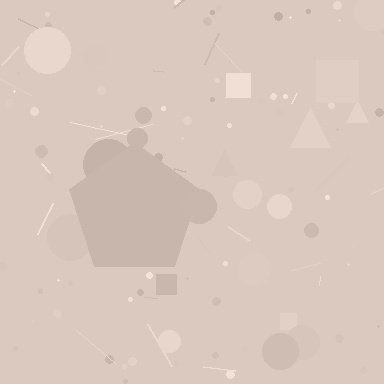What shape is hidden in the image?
A pentagon is hidden in the image.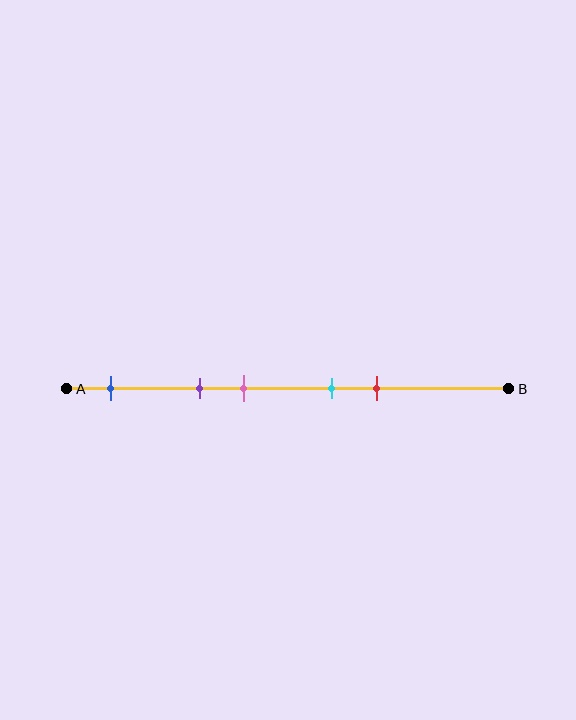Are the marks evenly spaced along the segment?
No, the marks are not evenly spaced.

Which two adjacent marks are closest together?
The cyan and red marks are the closest adjacent pair.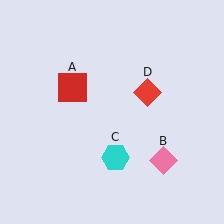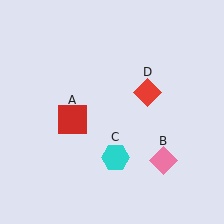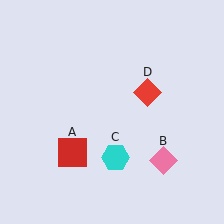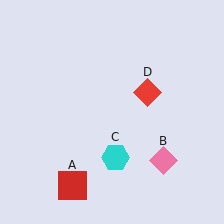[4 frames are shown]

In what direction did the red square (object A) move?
The red square (object A) moved down.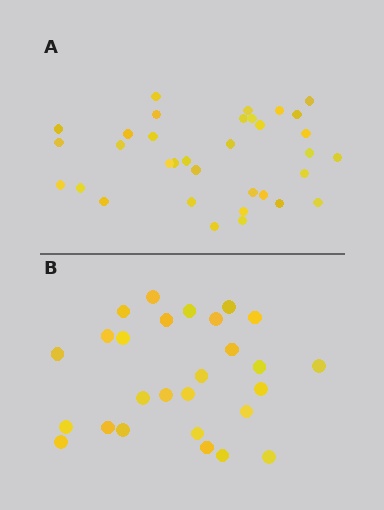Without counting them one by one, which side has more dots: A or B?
Region A (the top region) has more dots.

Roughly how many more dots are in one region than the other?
Region A has roughly 8 or so more dots than region B.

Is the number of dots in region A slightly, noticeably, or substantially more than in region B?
Region A has noticeably more, but not dramatically so. The ratio is roughly 1.3 to 1.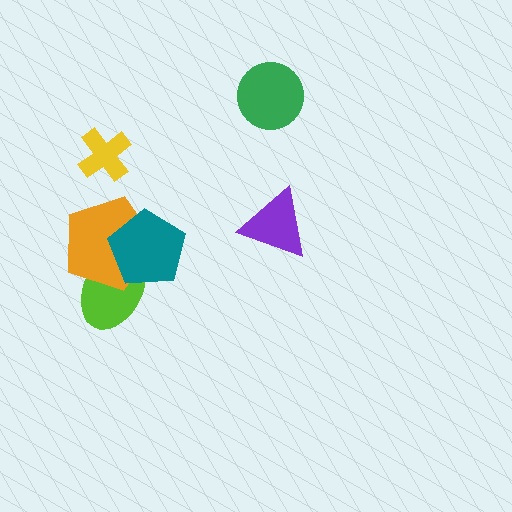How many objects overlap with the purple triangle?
0 objects overlap with the purple triangle.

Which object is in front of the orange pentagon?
The teal pentagon is in front of the orange pentagon.